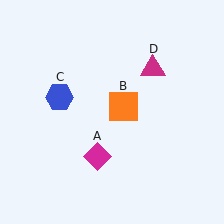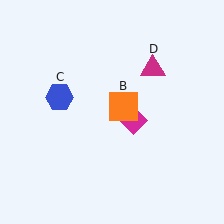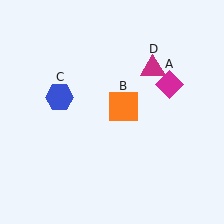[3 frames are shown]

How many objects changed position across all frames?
1 object changed position: magenta diamond (object A).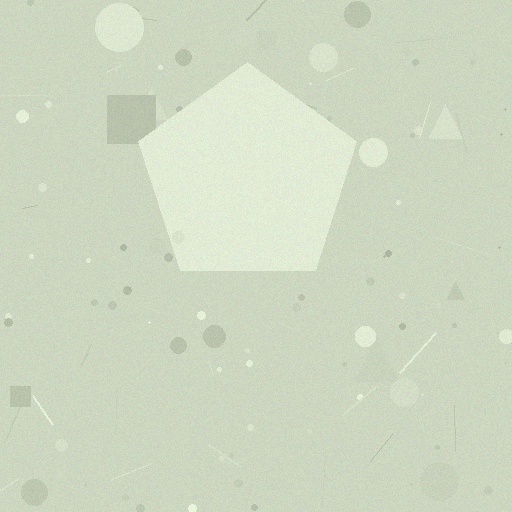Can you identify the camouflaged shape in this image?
The camouflaged shape is a pentagon.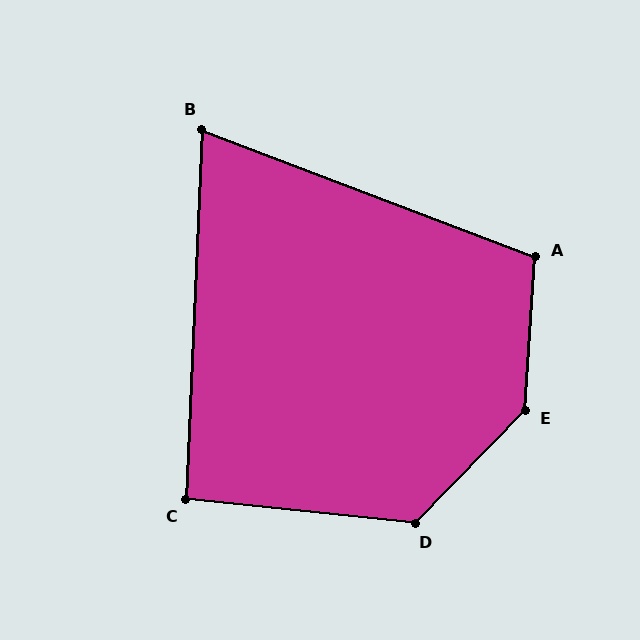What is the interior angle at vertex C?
Approximately 93 degrees (approximately right).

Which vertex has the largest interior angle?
E, at approximately 139 degrees.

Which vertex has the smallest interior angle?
B, at approximately 72 degrees.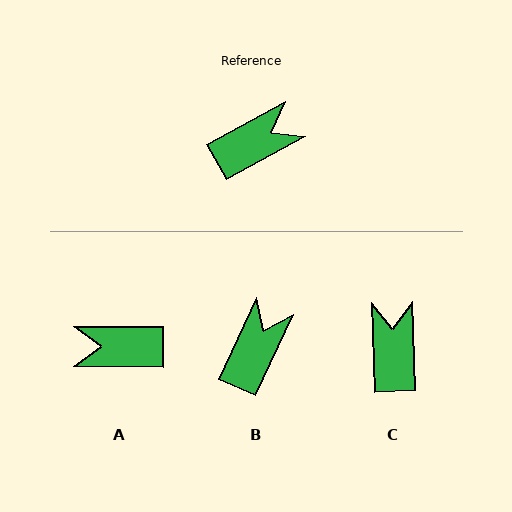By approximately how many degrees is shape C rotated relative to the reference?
Approximately 63 degrees counter-clockwise.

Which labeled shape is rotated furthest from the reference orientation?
A, about 151 degrees away.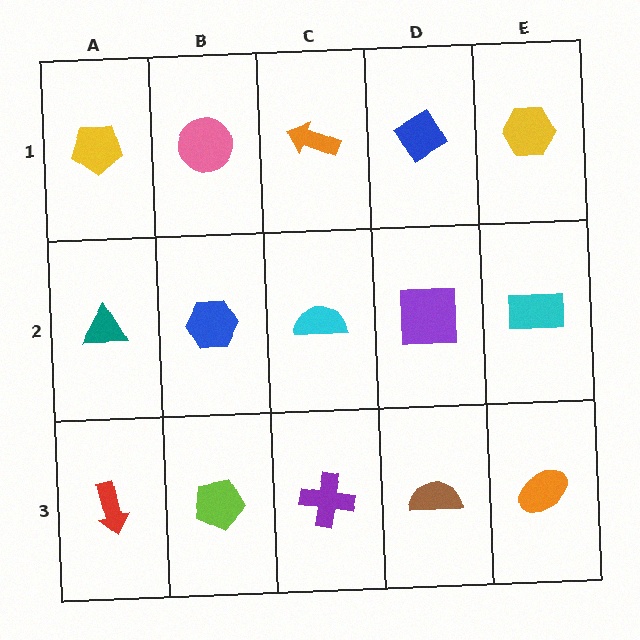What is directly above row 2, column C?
An orange arrow.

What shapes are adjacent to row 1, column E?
A cyan rectangle (row 2, column E), a blue diamond (row 1, column D).